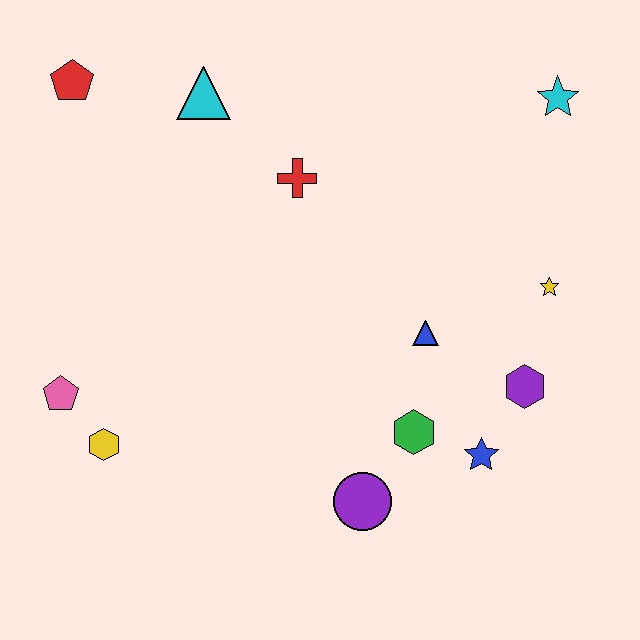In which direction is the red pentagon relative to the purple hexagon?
The red pentagon is to the left of the purple hexagon.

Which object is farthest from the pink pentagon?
The cyan star is farthest from the pink pentagon.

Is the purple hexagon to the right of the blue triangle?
Yes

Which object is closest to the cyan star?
The yellow star is closest to the cyan star.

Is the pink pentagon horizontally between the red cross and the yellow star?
No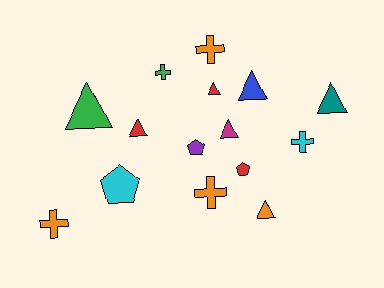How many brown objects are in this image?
There are no brown objects.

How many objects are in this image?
There are 15 objects.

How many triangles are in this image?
There are 7 triangles.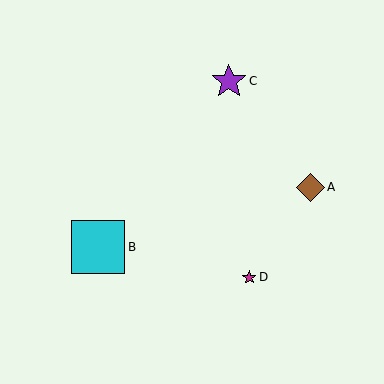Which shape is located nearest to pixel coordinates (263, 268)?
The magenta star (labeled D) at (249, 277) is nearest to that location.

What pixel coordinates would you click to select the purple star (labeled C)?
Click at (229, 81) to select the purple star C.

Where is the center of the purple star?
The center of the purple star is at (229, 81).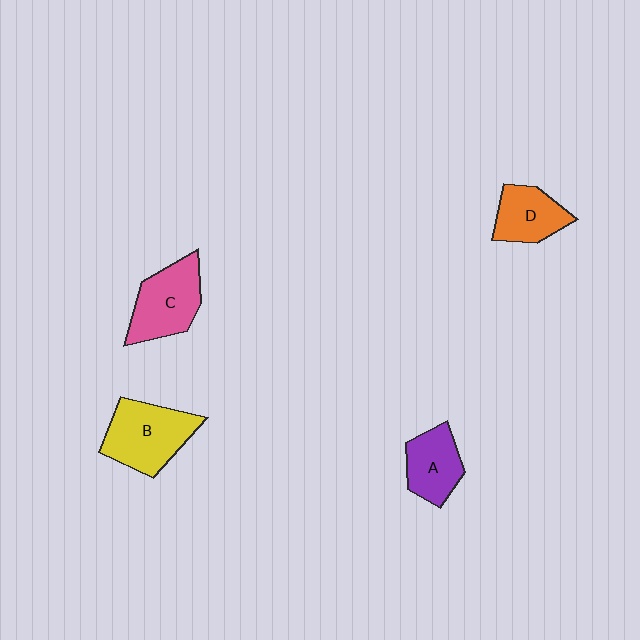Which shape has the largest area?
Shape B (yellow).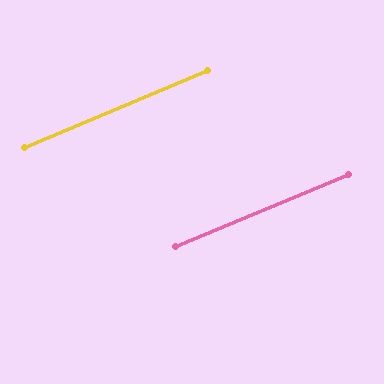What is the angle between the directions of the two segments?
Approximately 0 degrees.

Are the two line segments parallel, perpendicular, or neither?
Parallel — their directions differ by only 0.3°.